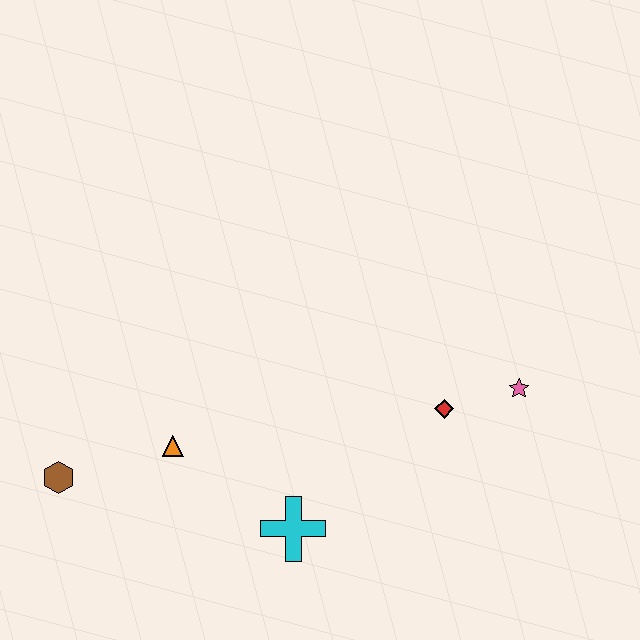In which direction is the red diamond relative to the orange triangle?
The red diamond is to the right of the orange triangle.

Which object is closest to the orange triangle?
The brown hexagon is closest to the orange triangle.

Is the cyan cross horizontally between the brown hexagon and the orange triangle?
No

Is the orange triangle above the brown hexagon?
Yes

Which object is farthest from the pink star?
The brown hexagon is farthest from the pink star.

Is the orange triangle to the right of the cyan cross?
No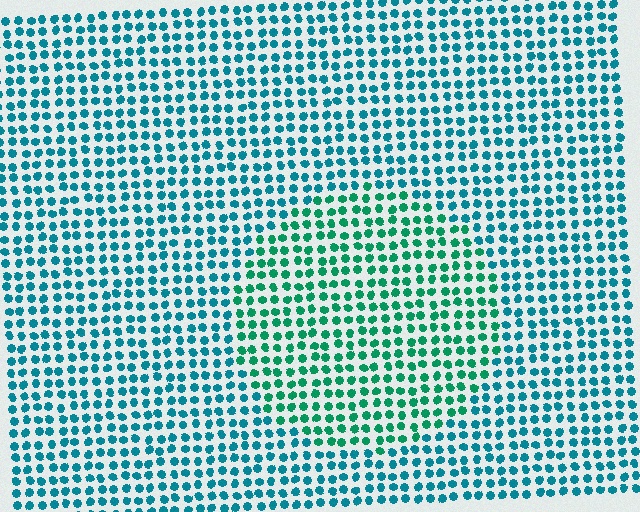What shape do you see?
I see a circle.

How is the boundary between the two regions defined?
The boundary is defined purely by a slight shift in hue (about 31 degrees). Spacing, size, and orientation are identical on both sides.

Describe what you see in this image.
The image is filled with small teal elements in a uniform arrangement. A circle-shaped region is visible where the elements are tinted to a slightly different hue, forming a subtle color boundary.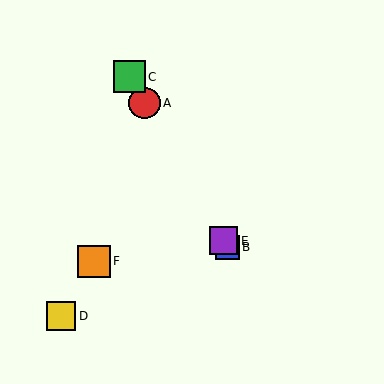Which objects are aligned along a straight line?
Objects A, B, C, E are aligned along a straight line.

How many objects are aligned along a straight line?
4 objects (A, B, C, E) are aligned along a straight line.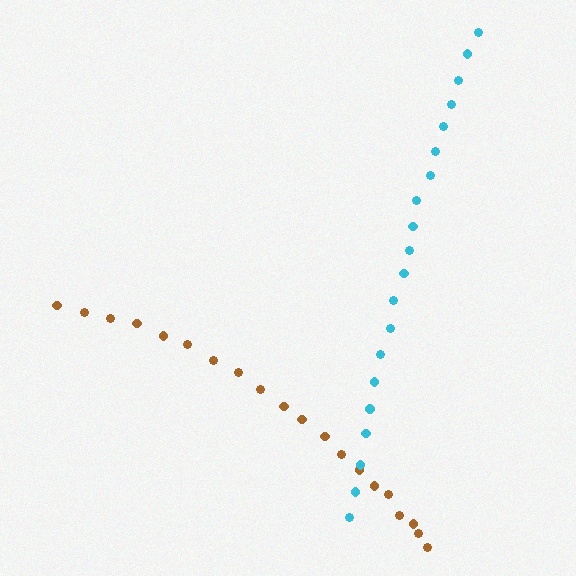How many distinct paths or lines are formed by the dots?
There are 2 distinct paths.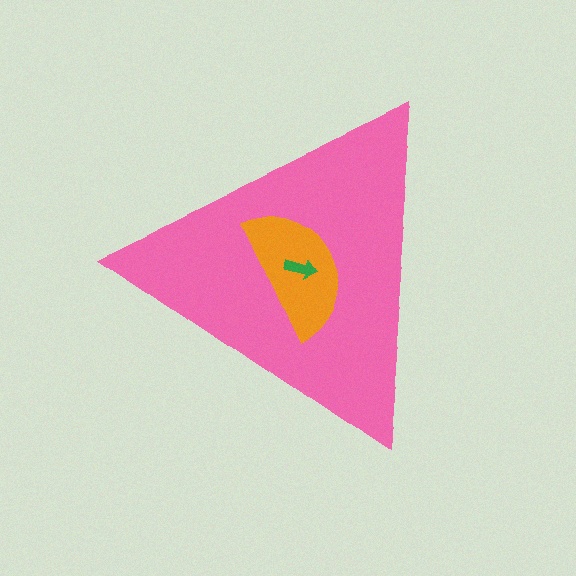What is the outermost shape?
The pink triangle.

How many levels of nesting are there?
3.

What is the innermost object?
The green arrow.